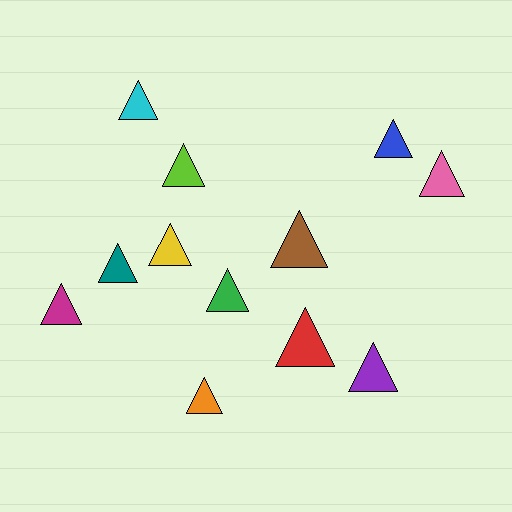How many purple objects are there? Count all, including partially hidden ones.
There is 1 purple object.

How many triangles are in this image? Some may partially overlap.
There are 12 triangles.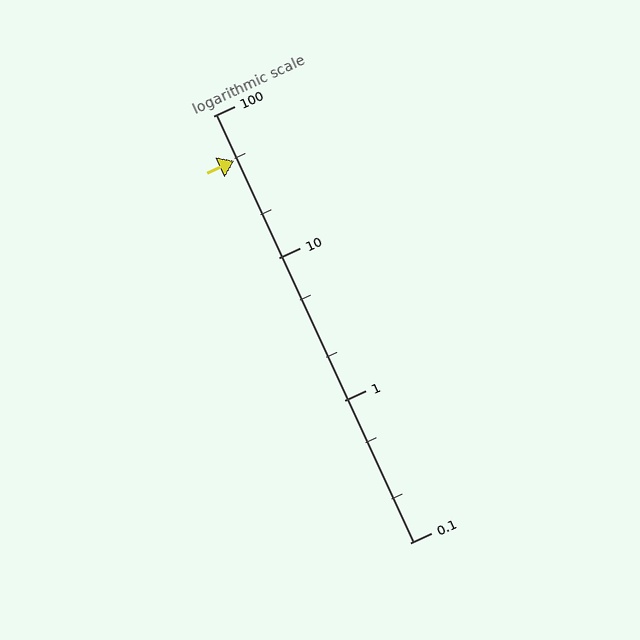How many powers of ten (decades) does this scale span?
The scale spans 3 decades, from 0.1 to 100.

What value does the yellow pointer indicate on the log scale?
The pointer indicates approximately 48.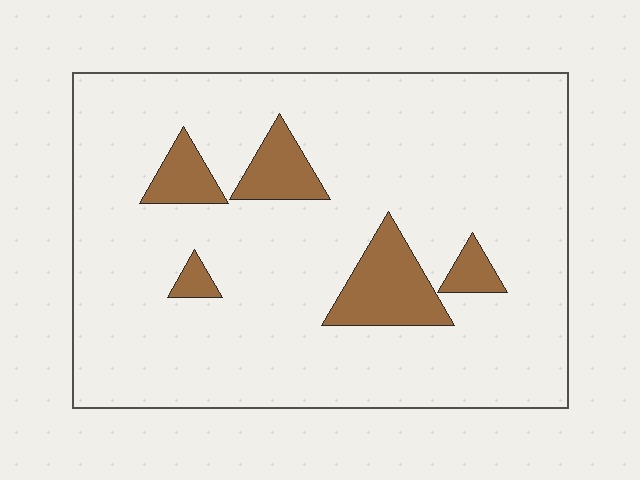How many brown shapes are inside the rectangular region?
5.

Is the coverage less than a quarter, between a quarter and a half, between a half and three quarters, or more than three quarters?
Less than a quarter.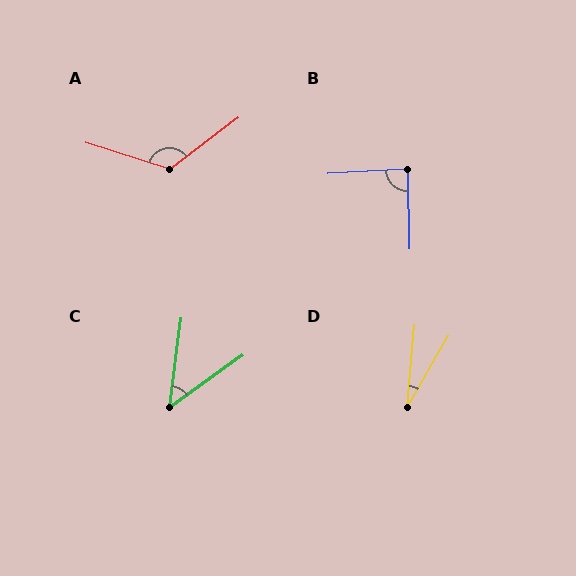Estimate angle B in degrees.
Approximately 88 degrees.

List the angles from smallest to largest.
D (24°), C (47°), B (88°), A (125°).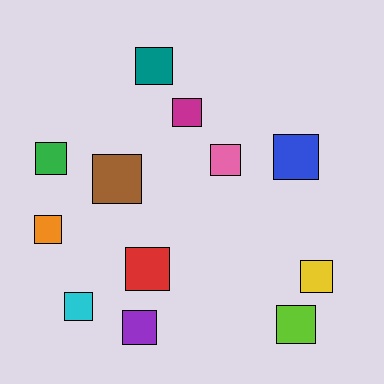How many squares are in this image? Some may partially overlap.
There are 12 squares.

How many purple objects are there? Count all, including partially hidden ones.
There is 1 purple object.